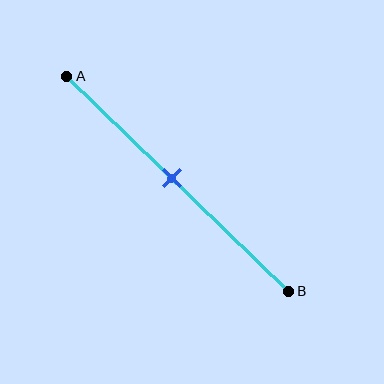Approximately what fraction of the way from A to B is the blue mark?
The blue mark is approximately 45% of the way from A to B.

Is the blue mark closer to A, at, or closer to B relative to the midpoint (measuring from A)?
The blue mark is approximately at the midpoint of segment AB.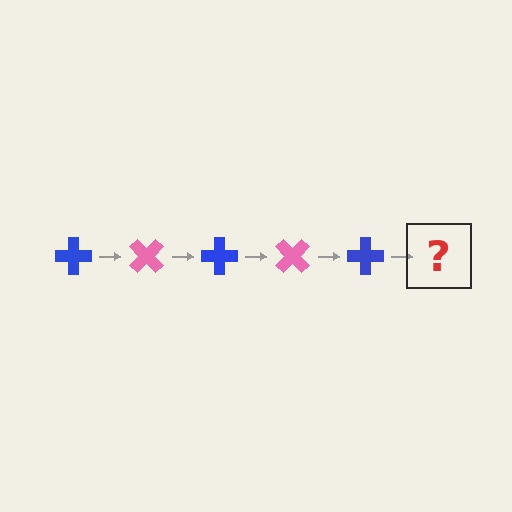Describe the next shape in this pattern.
It should be a pink cross, rotated 225 degrees from the start.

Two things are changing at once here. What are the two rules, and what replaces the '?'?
The two rules are that it rotates 45 degrees each step and the color cycles through blue and pink. The '?' should be a pink cross, rotated 225 degrees from the start.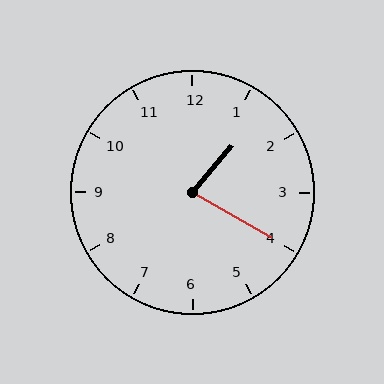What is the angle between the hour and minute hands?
Approximately 80 degrees.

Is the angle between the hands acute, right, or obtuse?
It is acute.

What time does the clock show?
1:20.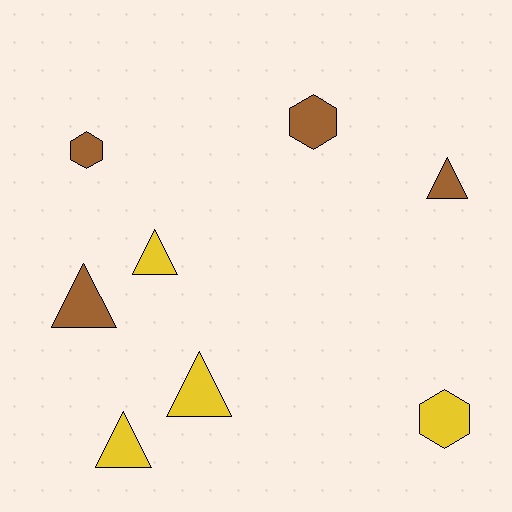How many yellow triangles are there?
There are 3 yellow triangles.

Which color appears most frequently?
Brown, with 4 objects.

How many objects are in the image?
There are 8 objects.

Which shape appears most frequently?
Triangle, with 5 objects.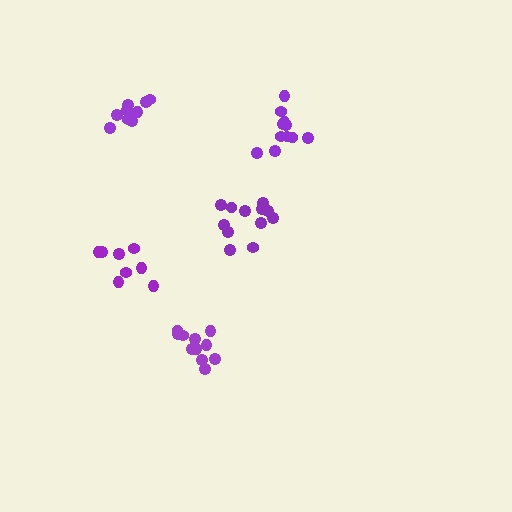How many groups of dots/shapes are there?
There are 5 groups.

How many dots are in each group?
Group 1: 12 dots, Group 2: 10 dots, Group 3: 11 dots, Group 4: 8 dots, Group 5: 11 dots (52 total).